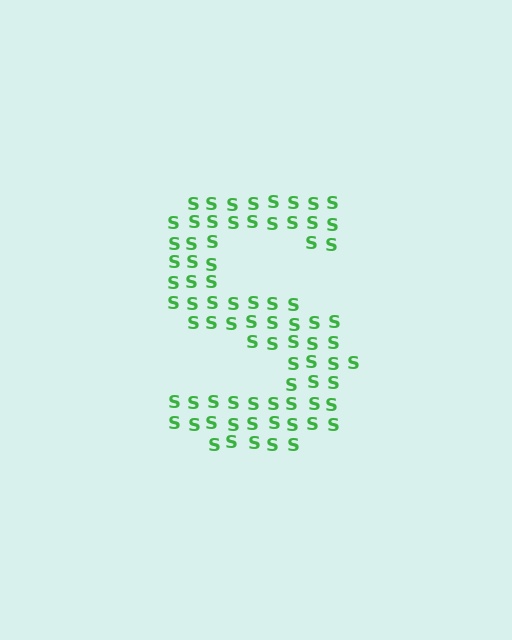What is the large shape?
The large shape is the letter S.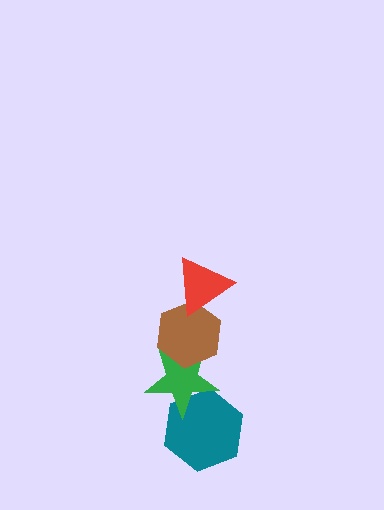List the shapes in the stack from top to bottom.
From top to bottom: the red triangle, the brown hexagon, the green star, the teal hexagon.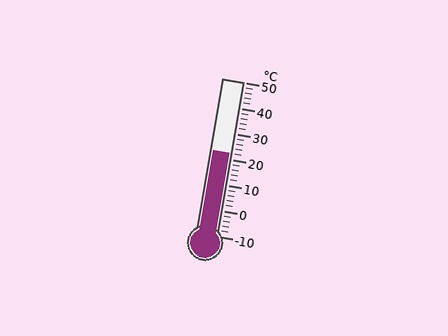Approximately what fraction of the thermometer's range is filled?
The thermometer is filled to approximately 55% of its range.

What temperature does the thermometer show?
The thermometer shows approximately 22°C.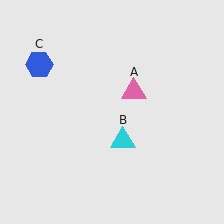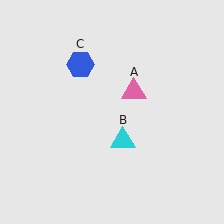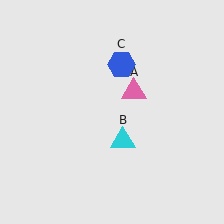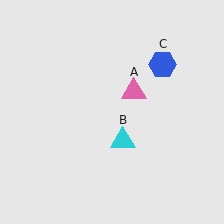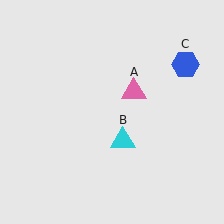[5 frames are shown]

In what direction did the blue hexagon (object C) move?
The blue hexagon (object C) moved right.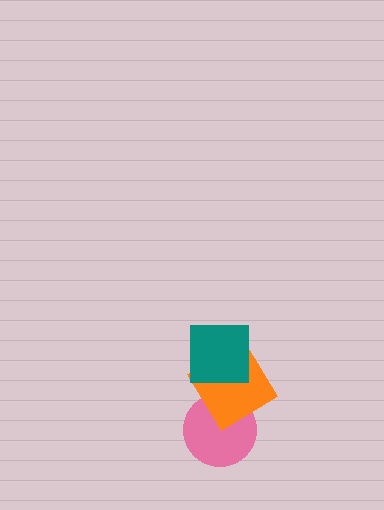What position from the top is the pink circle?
The pink circle is 3rd from the top.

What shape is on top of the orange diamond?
The teal square is on top of the orange diamond.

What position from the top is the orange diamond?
The orange diamond is 2nd from the top.